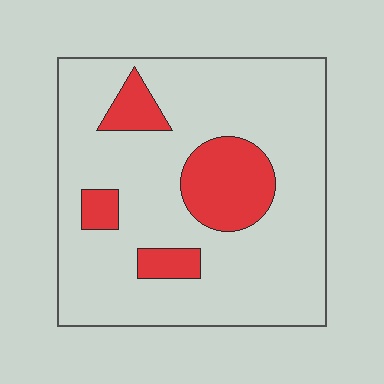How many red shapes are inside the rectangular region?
4.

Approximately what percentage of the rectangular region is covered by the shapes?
Approximately 20%.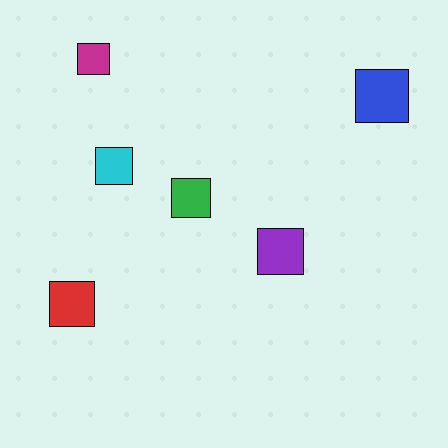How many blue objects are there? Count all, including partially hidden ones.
There is 1 blue object.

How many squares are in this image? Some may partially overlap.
There are 6 squares.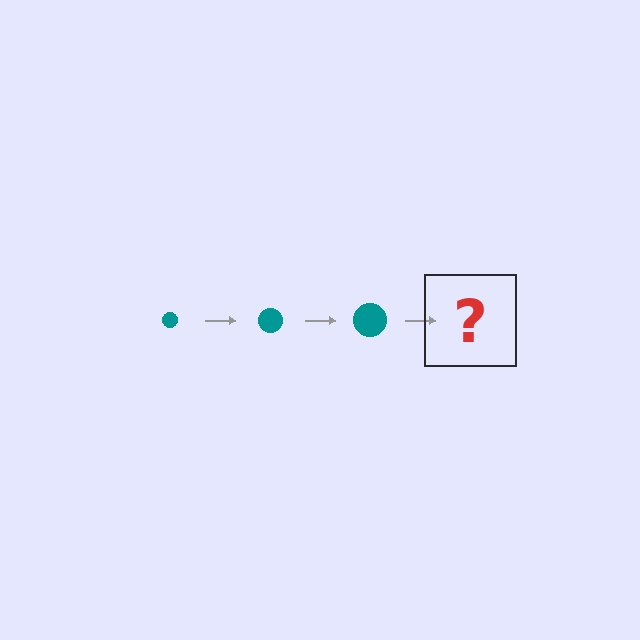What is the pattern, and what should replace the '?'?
The pattern is that the circle gets progressively larger each step. The '?' should be a teal circle, larger than the previous one.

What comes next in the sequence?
The next element should be a teal circle, larger than the previous one.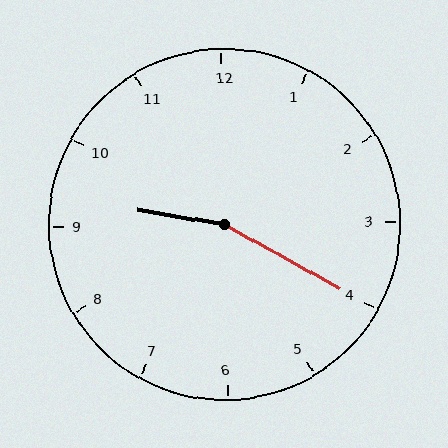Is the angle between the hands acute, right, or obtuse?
It is obtuse.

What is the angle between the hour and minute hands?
Approximately 160 degrees.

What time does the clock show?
9:20.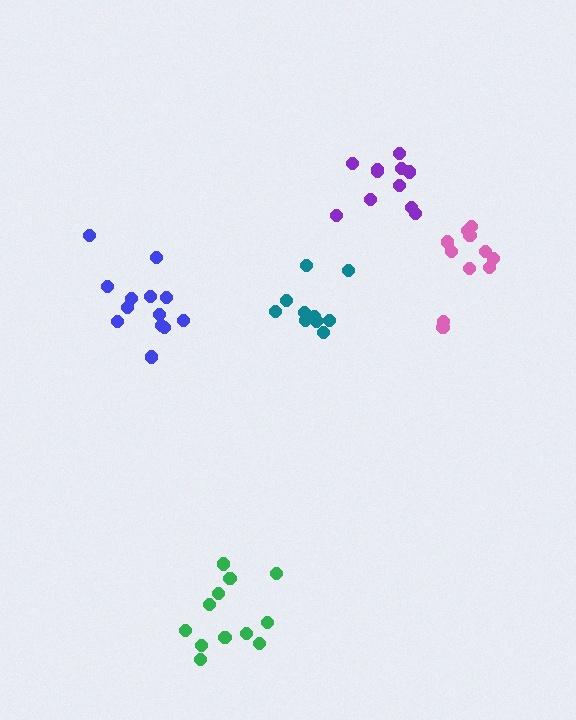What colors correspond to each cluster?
The clusters are colored: teal, green, purple, pink, blue.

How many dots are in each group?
Group 1: 10 dots, Group 2: 12 dots, Group 3: 11 dots, Group 4: 11 dots, Group 5: 13 dots (57 total).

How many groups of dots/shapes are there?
There are 5 groups.